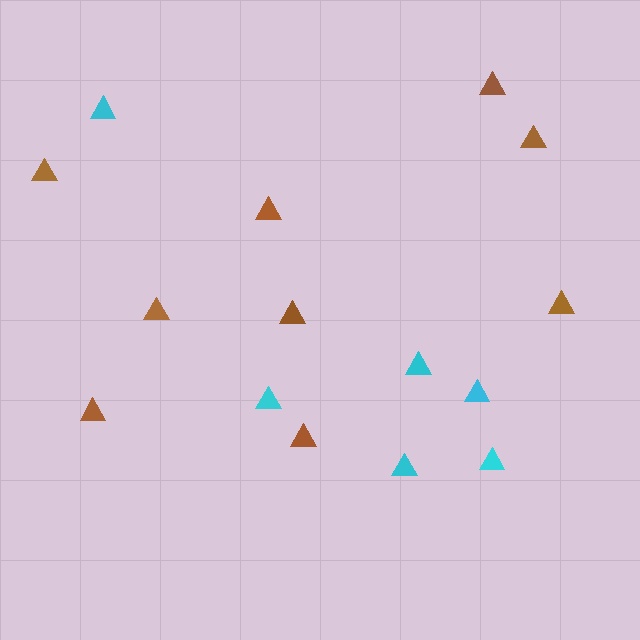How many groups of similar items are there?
There are 2 groups: one group of brown triangles (9) and one group of cyan triangles (6).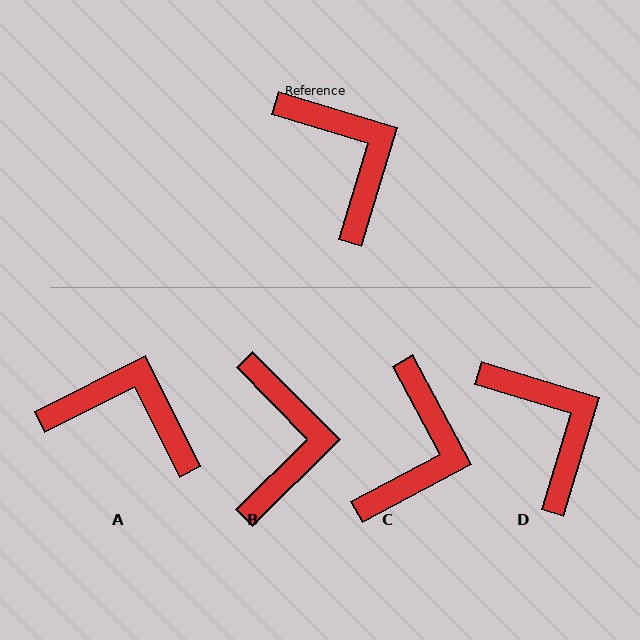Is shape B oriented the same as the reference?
No, it is off by about 28 degrees.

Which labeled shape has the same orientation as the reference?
D.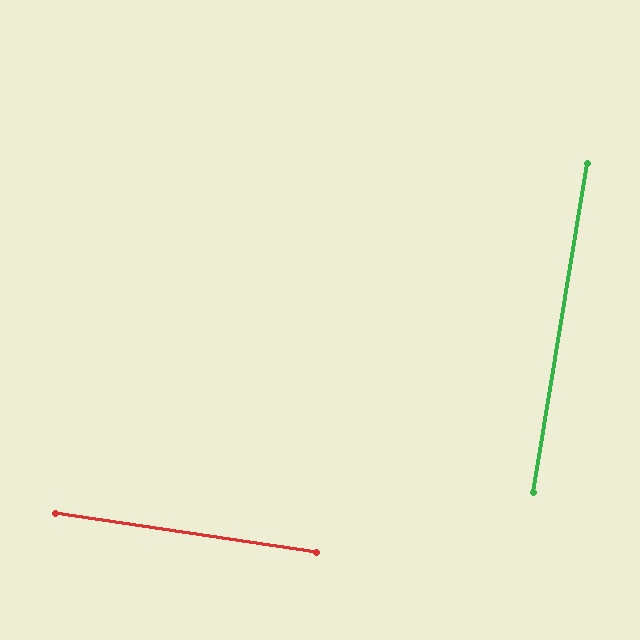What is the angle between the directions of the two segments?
Approximately 89 degrees.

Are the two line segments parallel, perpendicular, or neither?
Perpendicular — they meet at approximately 89°.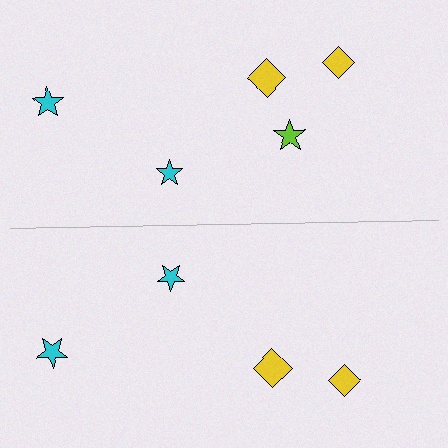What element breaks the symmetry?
A lime star is missing from the bottom side.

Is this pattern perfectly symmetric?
No, the pattern is not perfectly symmetric. A lime star is missing from the bottom side.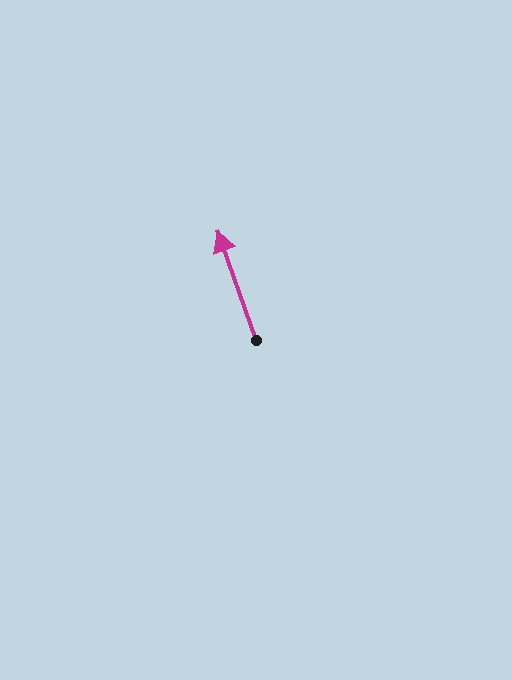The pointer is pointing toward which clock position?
Roughly 11 o'clock.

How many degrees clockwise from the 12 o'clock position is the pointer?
Approximately 341 degrees.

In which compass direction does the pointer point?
North.